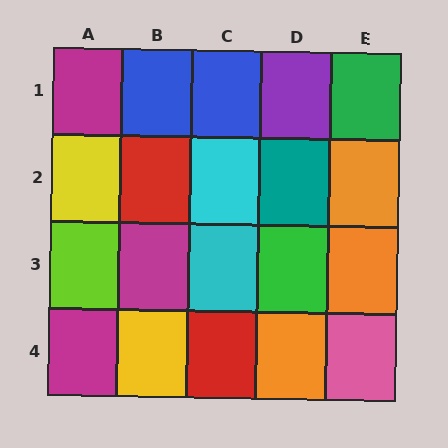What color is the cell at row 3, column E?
Orange.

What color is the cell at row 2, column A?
Yellow.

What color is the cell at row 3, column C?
Cyan.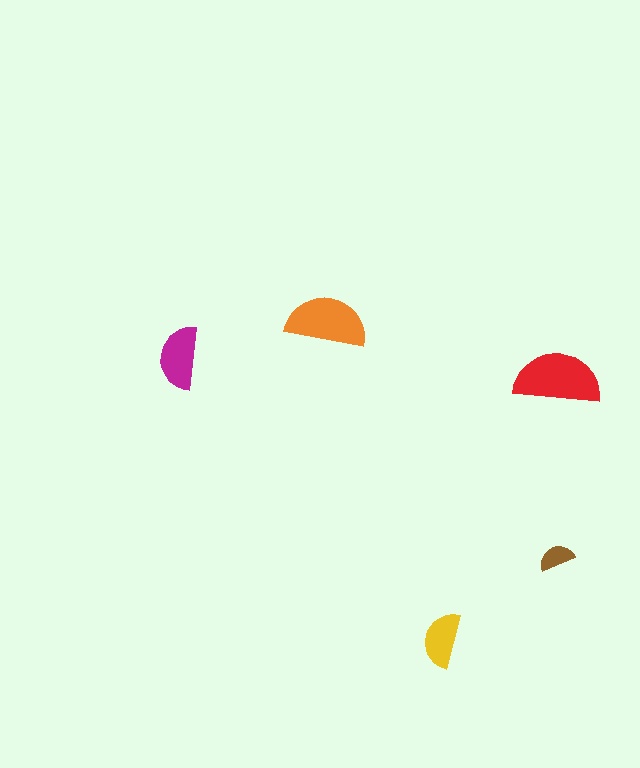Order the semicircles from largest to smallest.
the red one, the orange one, the magenta one, the yellow one, the brown one.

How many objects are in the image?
There are 5 objects in the image.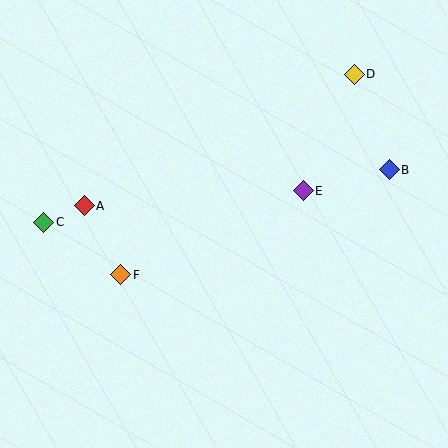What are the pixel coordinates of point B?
Point B is at (389, 170).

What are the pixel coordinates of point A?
Point A is at (84, 206).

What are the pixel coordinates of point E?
Point E is at (303, 191).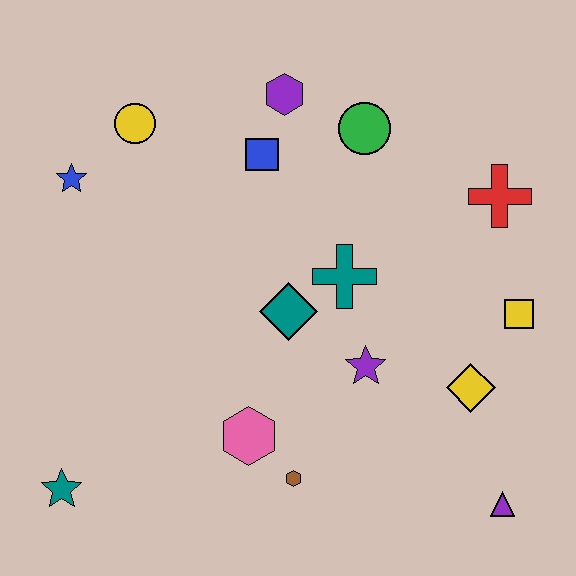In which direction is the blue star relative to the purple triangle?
The blue star is to the left of the purple triangle.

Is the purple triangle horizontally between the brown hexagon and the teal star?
No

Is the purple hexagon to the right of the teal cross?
No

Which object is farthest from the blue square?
The purple triangle is farthest from the blue square.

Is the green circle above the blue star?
Yes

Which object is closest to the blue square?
The purple hexagon is closest to the blue square.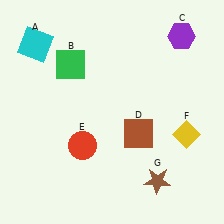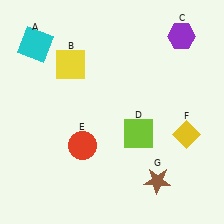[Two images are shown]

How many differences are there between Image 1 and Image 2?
There are 2 differences between the two images.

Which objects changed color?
B changed from green to yellow. D changed from brown to lime.